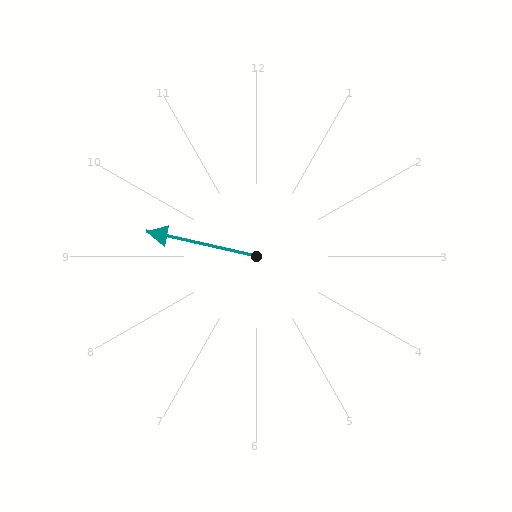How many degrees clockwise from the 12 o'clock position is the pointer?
Approximately 283 degrees.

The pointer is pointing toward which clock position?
Roughly 9 o'clock.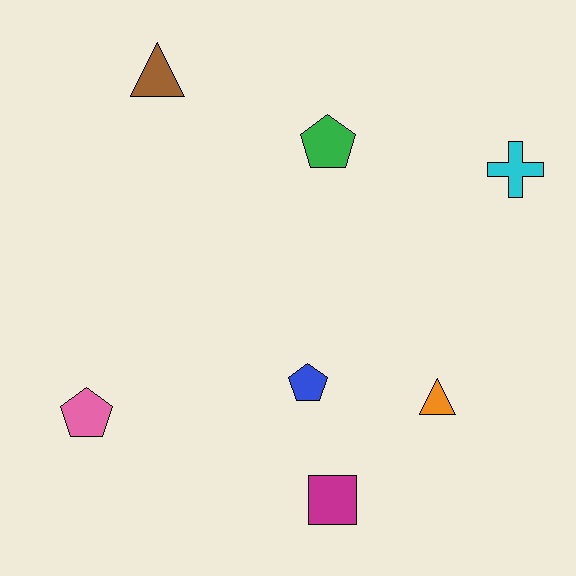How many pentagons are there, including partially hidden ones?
There are 3 pentagons.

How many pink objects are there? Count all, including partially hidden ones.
There is 1 pink object.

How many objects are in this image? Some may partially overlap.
There are 7 objects.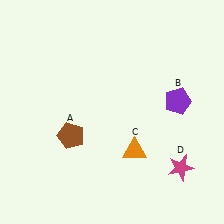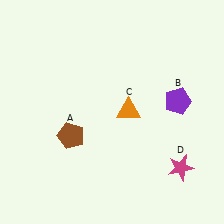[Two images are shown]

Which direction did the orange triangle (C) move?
The orange triangle (C) moved up.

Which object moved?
The orange triangle (C) moved up.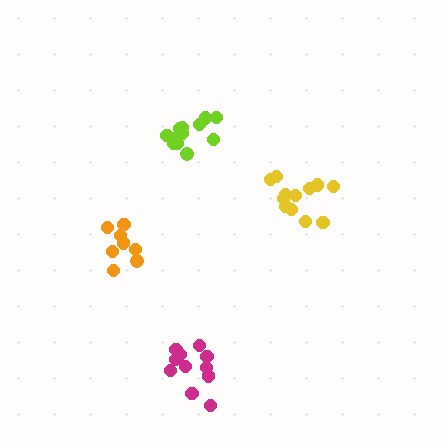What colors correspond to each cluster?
The clusters are colored: lime, orange, yellow, magenta.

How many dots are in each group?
Group 1: 12 dots, Group 2: 9 dots, Group 3: 12 dots, Group 4: 11 dots (44 total).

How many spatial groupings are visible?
There are 4 spatial groupings.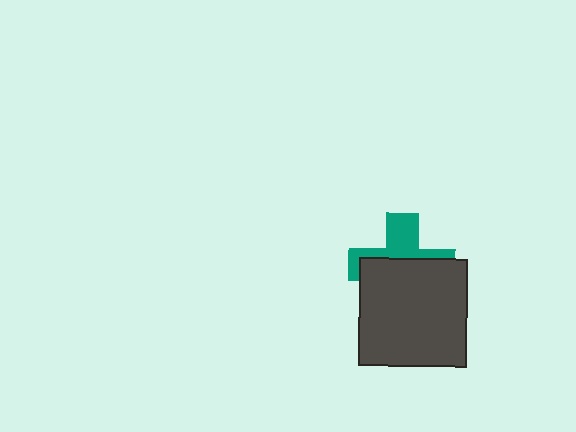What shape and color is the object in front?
The object in front is a dark gray square.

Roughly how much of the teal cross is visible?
A small part of it is visible (roughly 39%).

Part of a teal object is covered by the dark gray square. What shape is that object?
It is a cross.